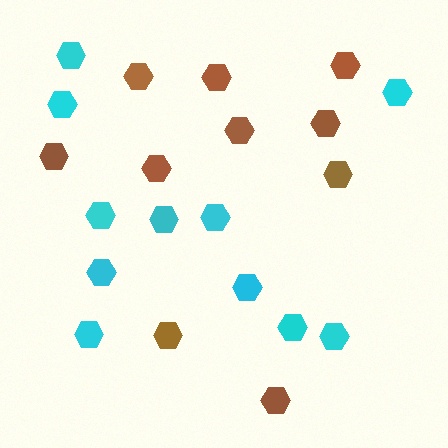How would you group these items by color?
There are 2 groups: one group of cyan hexagons (11) and one group of brown hexagons (10).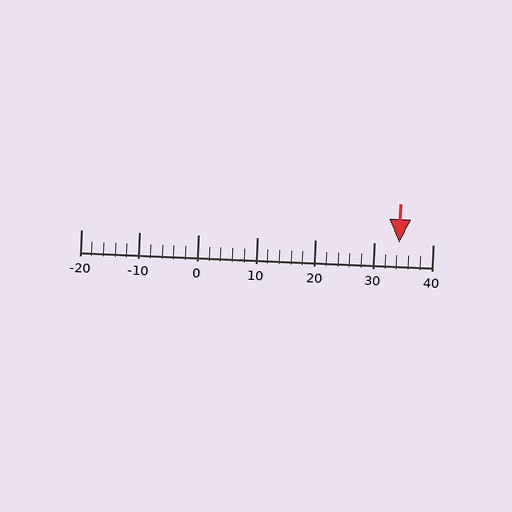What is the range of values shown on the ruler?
The ruler shows values from -20 to 40.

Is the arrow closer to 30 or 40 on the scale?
The arrow is closer to 30.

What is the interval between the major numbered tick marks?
The major tick marks are spaced 10 units apart.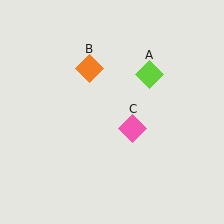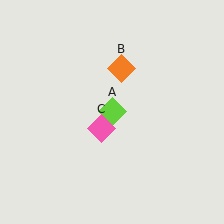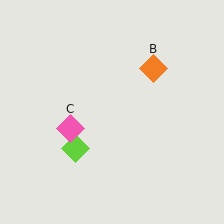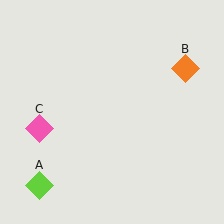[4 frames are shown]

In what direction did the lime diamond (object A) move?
The lime diamond (object A) moved down and to the left.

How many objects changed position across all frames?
3 objects changed position: lime diamond (object A), orange diamond (object B), pink diamond (object C).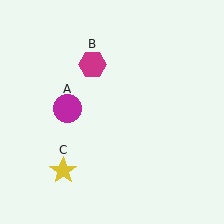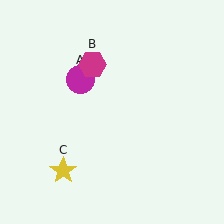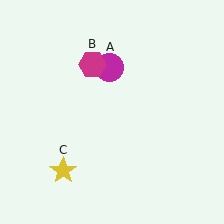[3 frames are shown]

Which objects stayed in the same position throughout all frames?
Magenta hexagon (object B) and yellow star (object C) remained stationary.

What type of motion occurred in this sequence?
The magenta circle (object A) rotated clockwise around the center of the scene.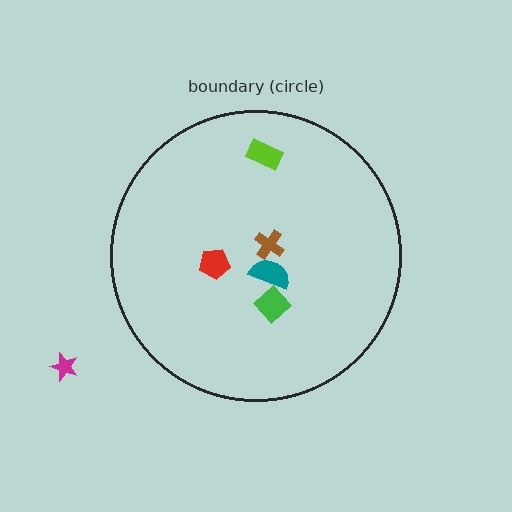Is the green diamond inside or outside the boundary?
Inside.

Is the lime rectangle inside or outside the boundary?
Inside.